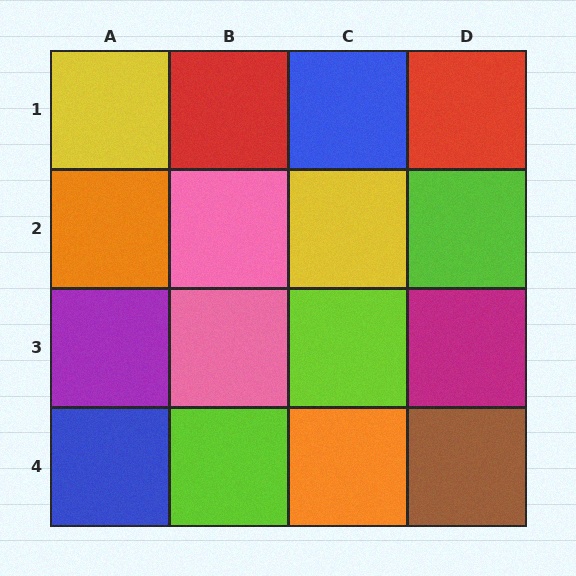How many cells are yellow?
2 cells are yellow.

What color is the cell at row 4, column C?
Orange.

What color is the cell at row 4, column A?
Blue.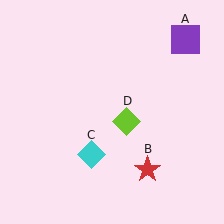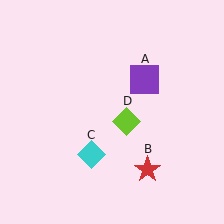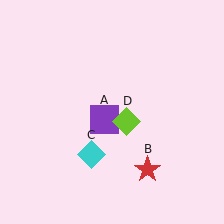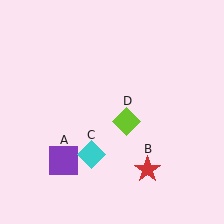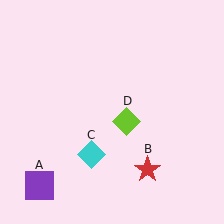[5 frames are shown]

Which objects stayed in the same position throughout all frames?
Red star (object B) and cyan diamond (object C) and lime diamond (object D) remained stationary.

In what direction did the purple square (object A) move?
The purple square (object A) moved down and to the left.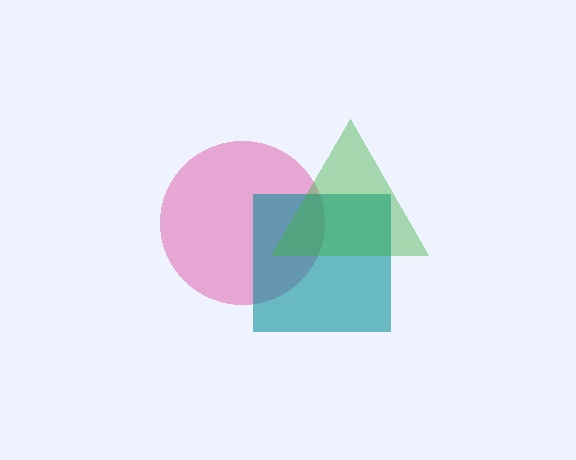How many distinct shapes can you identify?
There are 3 distinct shapes: a pink circle, a teal square, a green triangle.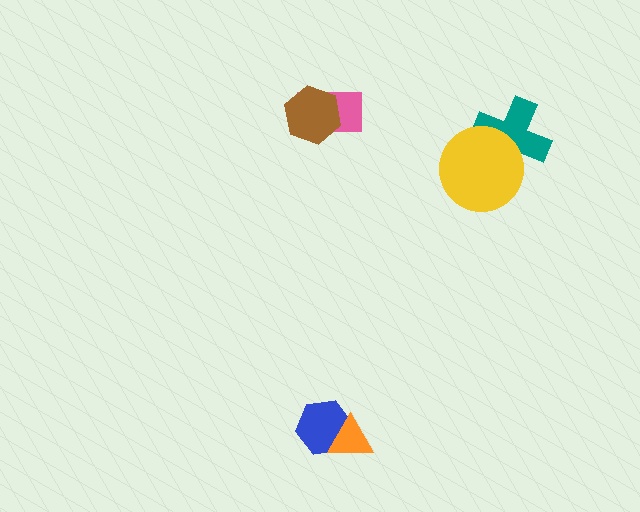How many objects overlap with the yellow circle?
1 object overlaps with the yellow circle.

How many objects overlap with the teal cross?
1 object overlaps with the teal cross.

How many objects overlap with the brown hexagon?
1 object overlaps with the brown hexagon.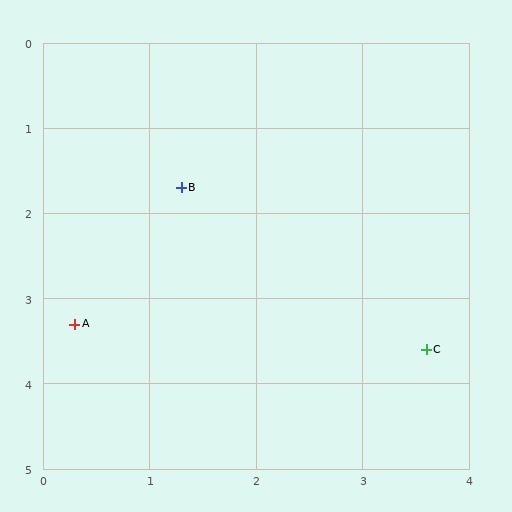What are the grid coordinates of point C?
Point C is at approximately (3.6, 3.6).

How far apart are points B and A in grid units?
Points B and A are about 1.9 grid units apart.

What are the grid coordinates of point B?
Point B is at approximately (1.3, 1.7).